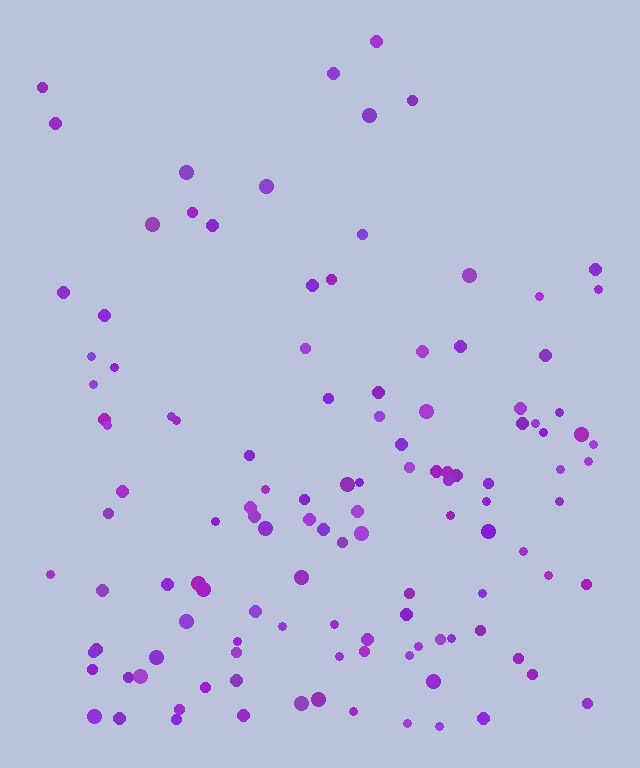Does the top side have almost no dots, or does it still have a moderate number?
Still a moderate number, just noticeably fewer than the bottom.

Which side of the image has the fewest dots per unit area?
The top.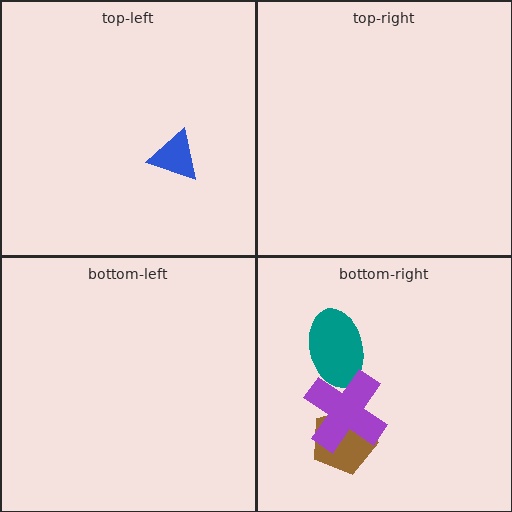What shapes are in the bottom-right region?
The teal ellipse, the brown pentagon, the purple cross.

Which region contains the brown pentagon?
The bottom-right region.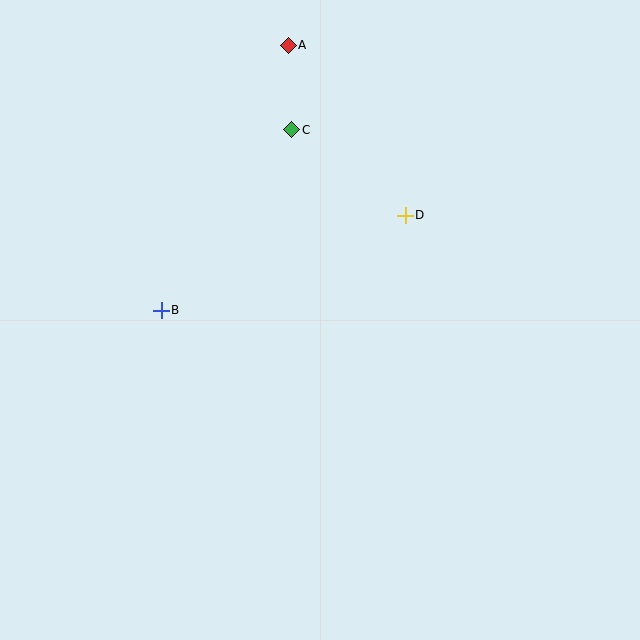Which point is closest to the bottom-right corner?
Point D is closest to the bottom-right corner.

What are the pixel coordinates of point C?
Point C is at (291, 130).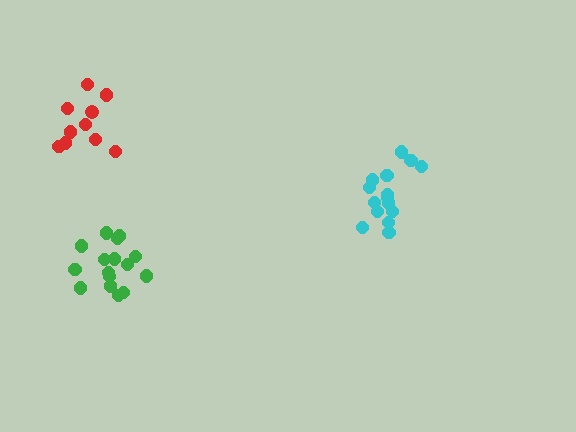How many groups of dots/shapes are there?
There are 3 groups.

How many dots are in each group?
Group 1: 16 dots, Group 2: 15 dots, Group 3: 10 dots (41 total).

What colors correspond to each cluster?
The clusters are colored: green, cyan, red.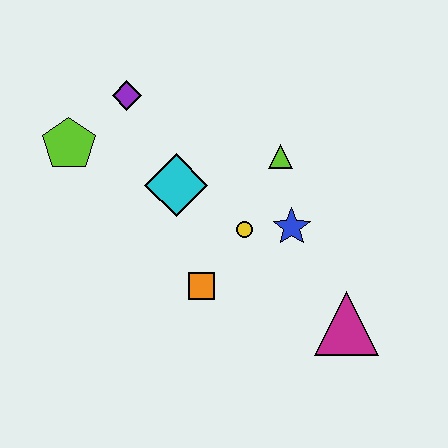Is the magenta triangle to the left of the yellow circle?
No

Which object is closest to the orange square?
The yellow circle is closest to the orange square.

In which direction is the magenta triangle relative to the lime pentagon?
The magenta triangle is to the right of the lime pentagon.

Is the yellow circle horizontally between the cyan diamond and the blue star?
Yes